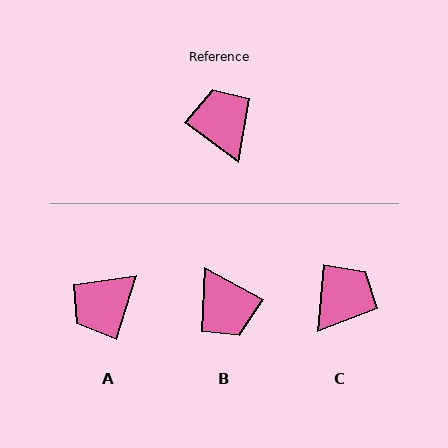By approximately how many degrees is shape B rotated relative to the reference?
Approximately 173 degrees clockwise.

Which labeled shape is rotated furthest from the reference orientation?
B, about 173 degrees away.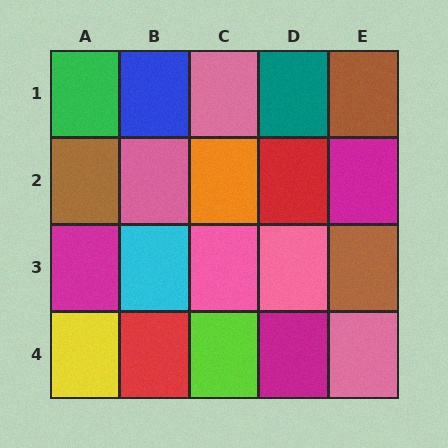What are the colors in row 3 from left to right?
Magenta, cyan, pink, pink, brown.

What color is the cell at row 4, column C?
Lime.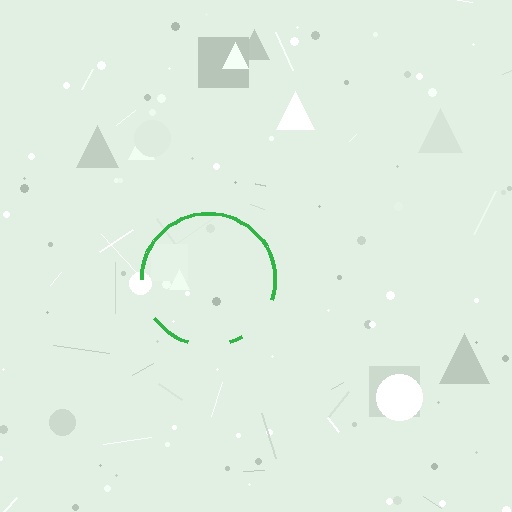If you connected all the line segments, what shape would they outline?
They would outline a circle.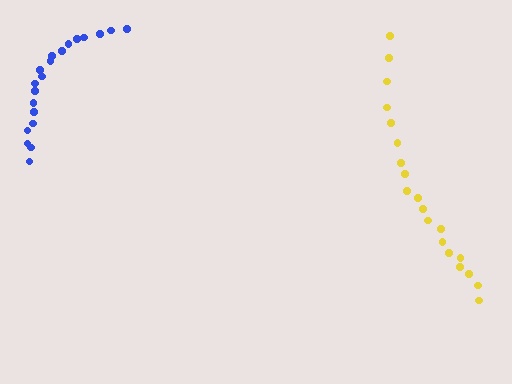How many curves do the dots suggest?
There are 2 distinct paths.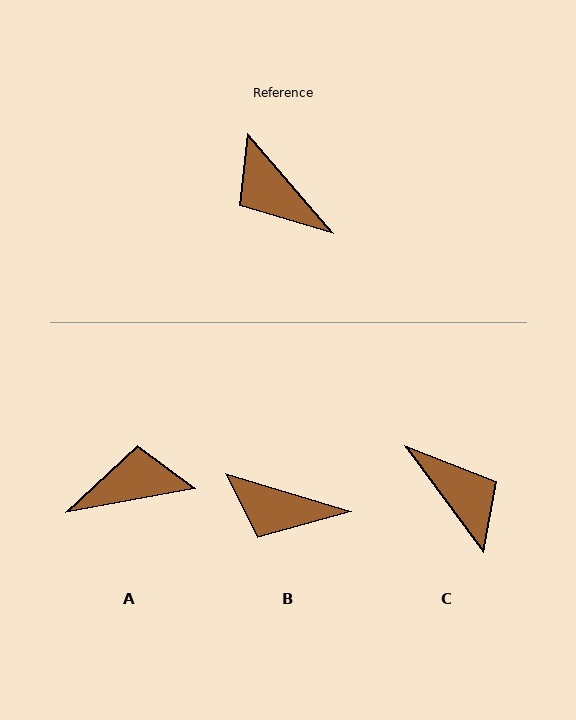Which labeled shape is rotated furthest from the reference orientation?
C, about 176 degrees away.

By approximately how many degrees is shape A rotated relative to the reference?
Approximately 120 degrees clockwise.